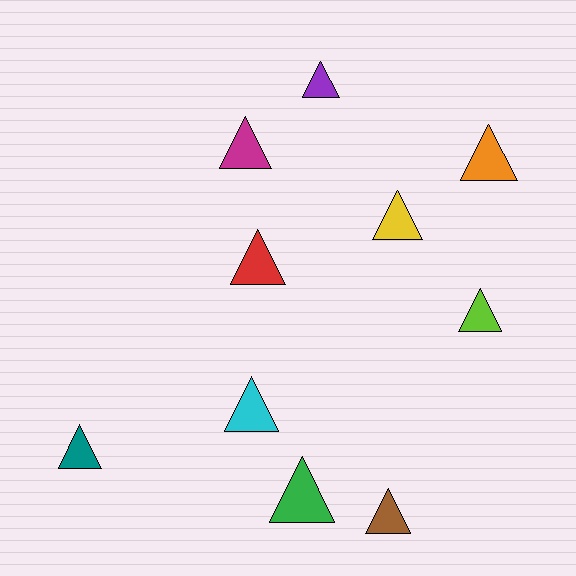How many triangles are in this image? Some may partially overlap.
There are 10 triangles.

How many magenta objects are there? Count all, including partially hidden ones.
There is 1 magenta object.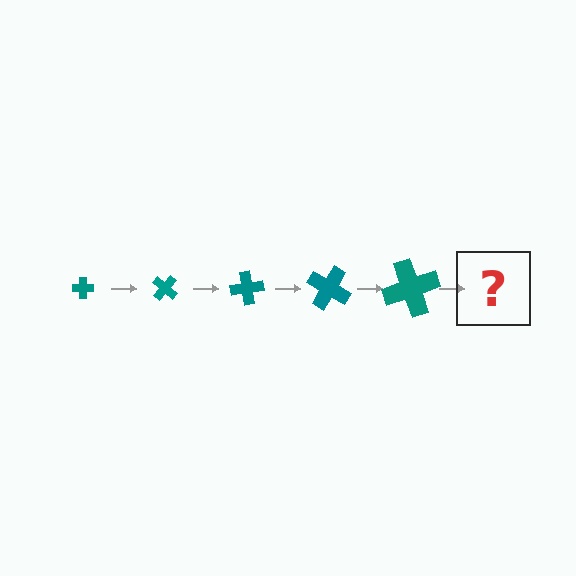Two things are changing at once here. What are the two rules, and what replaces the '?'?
The two rules are that the cross grows larger each step and it rotates 40 degrees each step. The '?' should be a cross, larger than the previous one and rotated 200 degrees from the start.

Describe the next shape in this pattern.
It should be a cross, larger than the previous one and rotated 200 degrees from the start.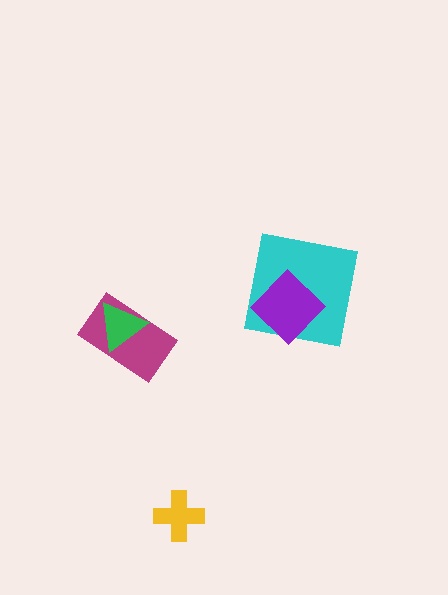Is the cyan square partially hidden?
Yes, it is partially covered by another shape.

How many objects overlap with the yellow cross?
0 objects overlap with the yellow cross.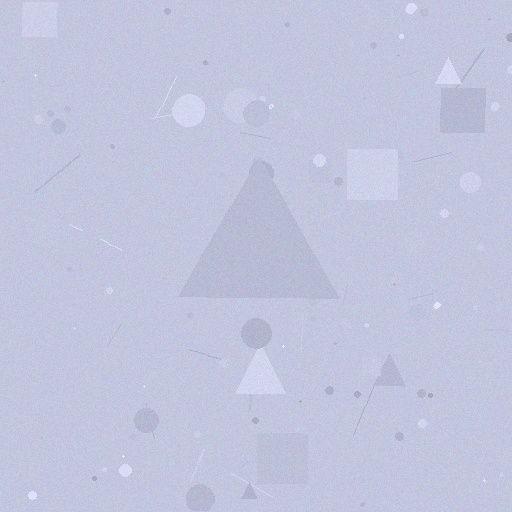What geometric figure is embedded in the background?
A triangle is embedded in the background.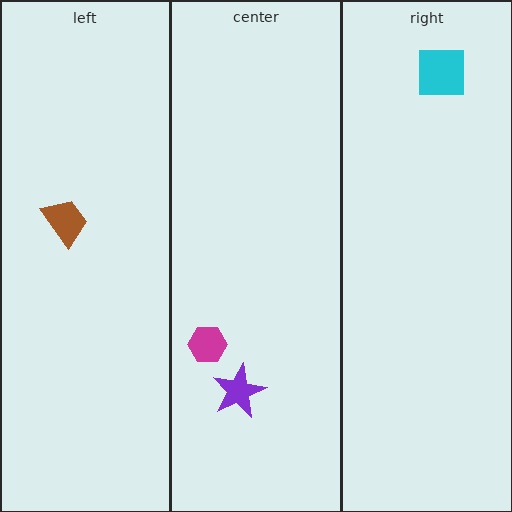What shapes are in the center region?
The magenta hexagon, the purple star.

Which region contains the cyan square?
The right region.